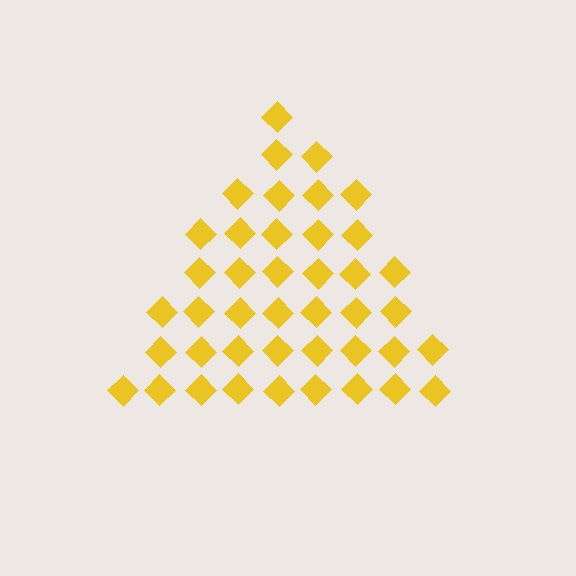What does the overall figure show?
The overall figure shows a triangle.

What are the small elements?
The small elements are diamonds.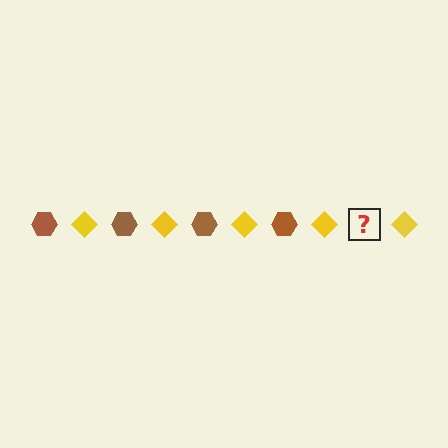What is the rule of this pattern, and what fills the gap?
The rule is that the pattern alternates between brown hexagon and yellow diamond. The gap should be filled with a brown hexagon.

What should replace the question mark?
The question mark should be replaced with a brown hexagon.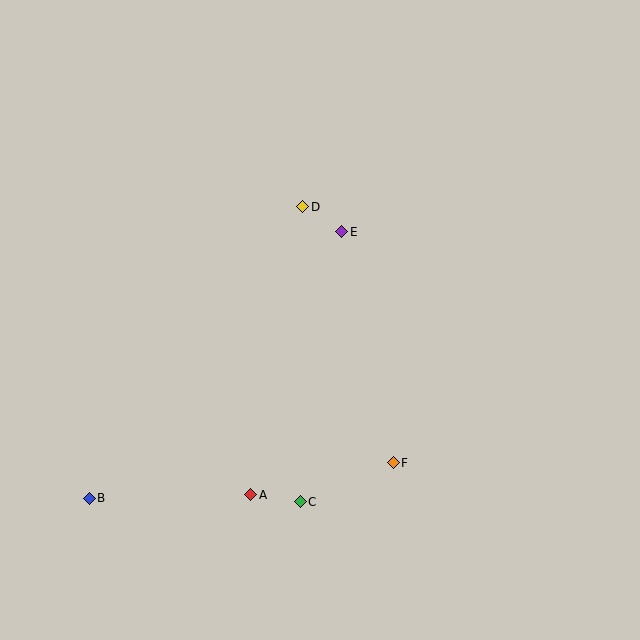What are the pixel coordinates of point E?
Point E is at (342, 232).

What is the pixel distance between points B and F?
The distance between B and F is 306 pixels.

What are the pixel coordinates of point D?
Point D is at (303, 207).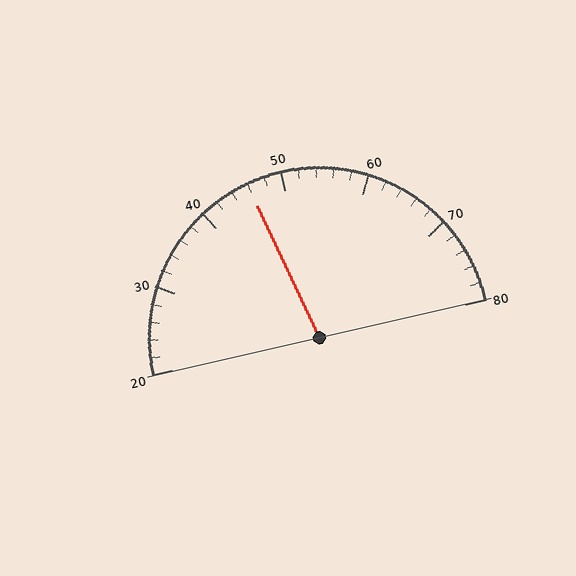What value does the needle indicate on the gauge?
The needle indicates approximately 46.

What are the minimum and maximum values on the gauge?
The gauge ranges from 20 to 80.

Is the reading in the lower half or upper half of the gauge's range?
The reading is in the lower half of the range (20 to 80).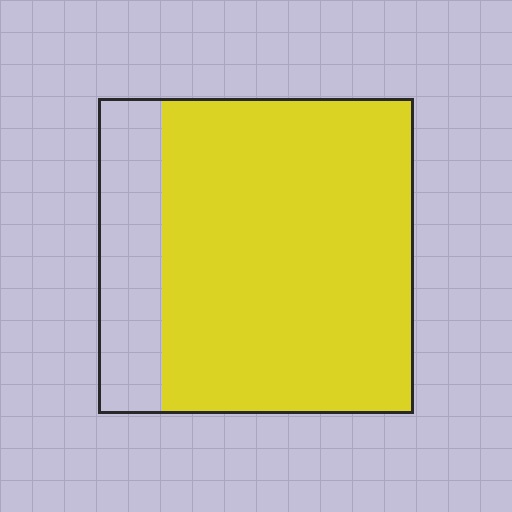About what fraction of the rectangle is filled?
About four fifths (4/5).